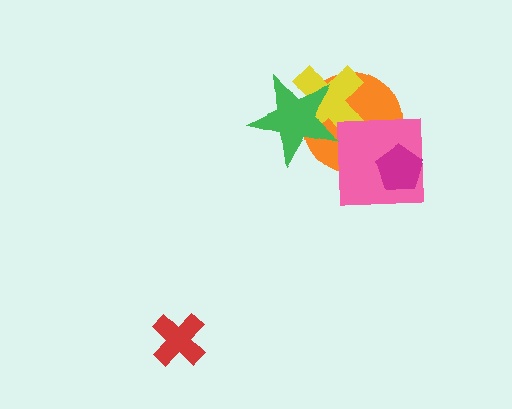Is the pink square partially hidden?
Yes, it is partially covered by another shape.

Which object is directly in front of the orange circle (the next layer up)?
The yellow cross is directly in front of the orange circle.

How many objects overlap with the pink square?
2 objects overlap with the pink square.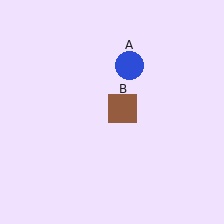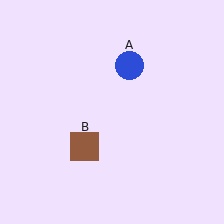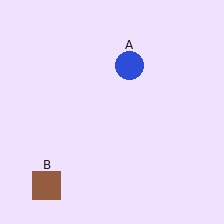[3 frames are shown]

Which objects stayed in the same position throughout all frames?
Blue circle (object A) remained stationary.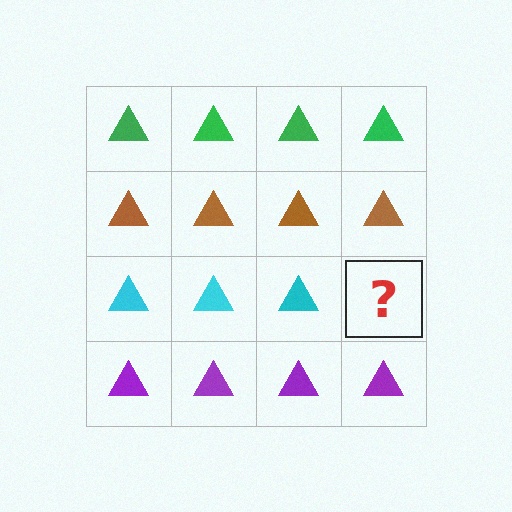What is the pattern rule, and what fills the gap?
The rule is that each row has a consistent color. The gap should be filled with a cyan triangle.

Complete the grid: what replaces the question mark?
The question mark should be replaced with a cyan triangle.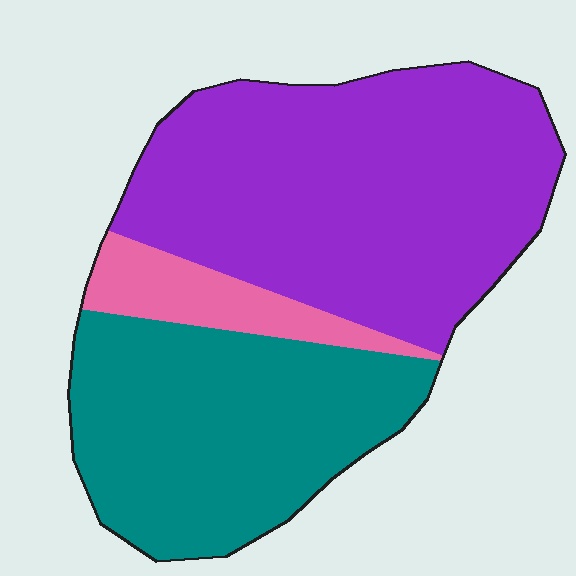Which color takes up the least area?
Pink, at roughly 10%.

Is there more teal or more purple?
Purple.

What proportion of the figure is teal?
Teal takes up about three eighths (3/8) of the figure.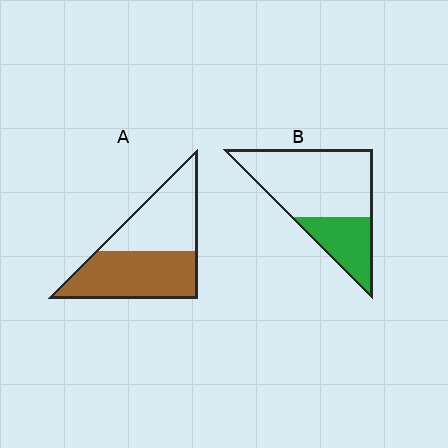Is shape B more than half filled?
No.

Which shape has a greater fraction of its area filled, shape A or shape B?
Shape A.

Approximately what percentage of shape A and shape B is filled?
A is approximately 55% and B is approximately 30%.